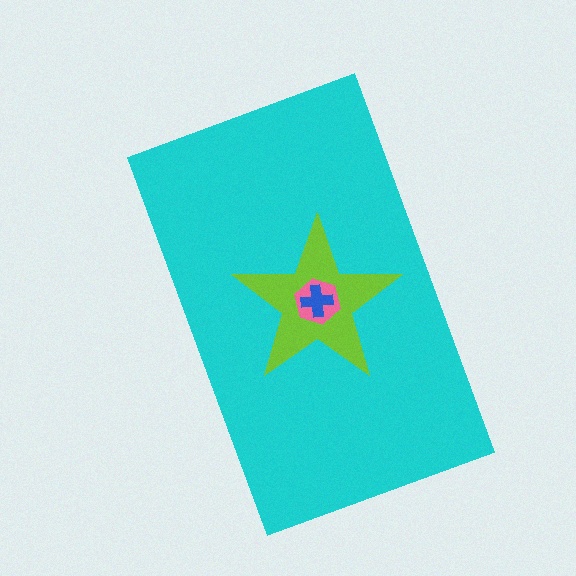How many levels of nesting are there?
4.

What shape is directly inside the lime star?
The pink hexagon.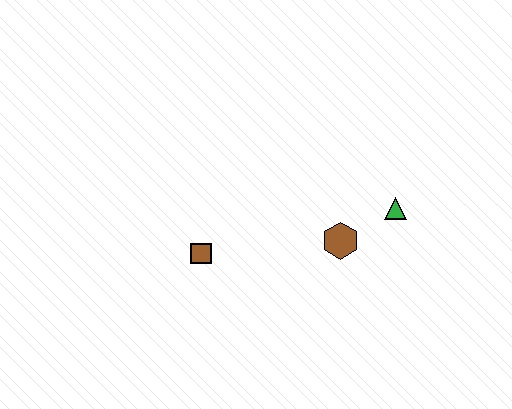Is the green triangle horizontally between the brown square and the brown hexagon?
No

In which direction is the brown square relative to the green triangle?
The brown square is to the left of the green triangle.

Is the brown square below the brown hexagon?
Yes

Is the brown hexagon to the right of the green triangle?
No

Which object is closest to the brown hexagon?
The green triangle is closest to the brown hexagon.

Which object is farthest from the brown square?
The green triangle is farthest from the brown square.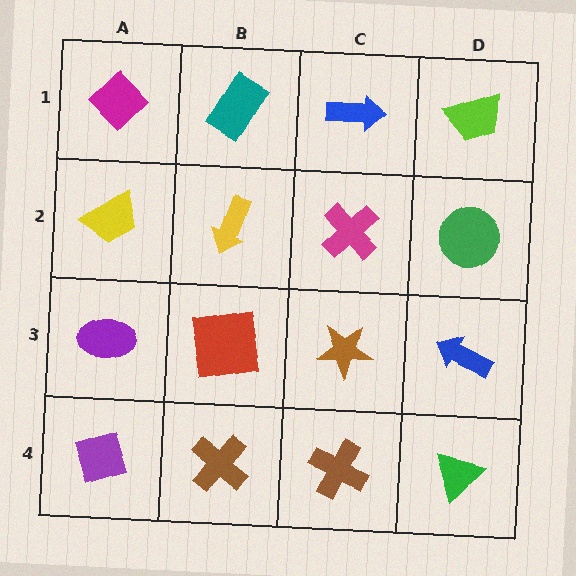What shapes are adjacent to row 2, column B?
A teal rectangle (row 1, column B), a red square (row 3, column B), a yellow trapezoid (row 2, column A), a magenta cross (row 2, column C).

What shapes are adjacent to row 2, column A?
A magenta diamond (row 1, column A), a purple ellipse (row 3, column A), a yellow arrow (row 2, column B).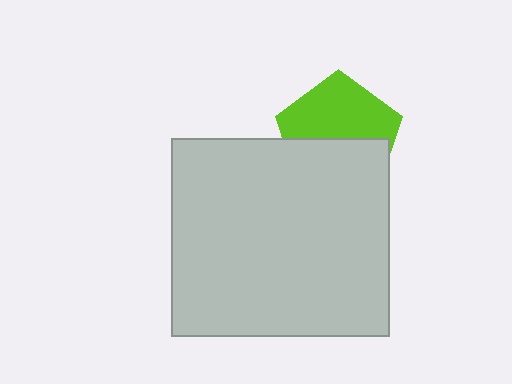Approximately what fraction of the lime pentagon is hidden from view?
Roughly 48% of the lime pentagon is hidden behind the light gray rectangle.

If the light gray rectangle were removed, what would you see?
You would see the complete lime pentagon.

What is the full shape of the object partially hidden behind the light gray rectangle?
The partially hidden object is a lime pentagon.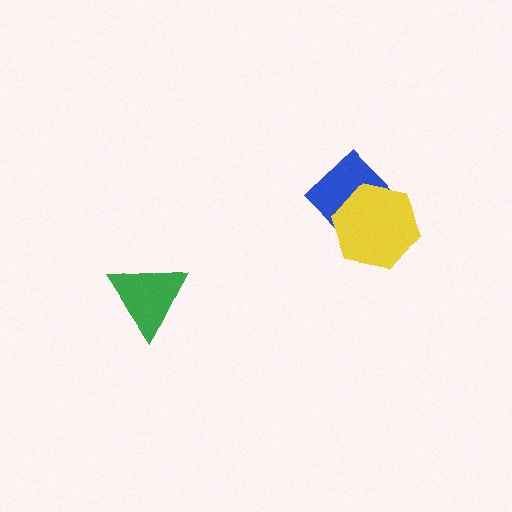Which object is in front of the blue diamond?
The yellow hexagon is in front of the blue diamond.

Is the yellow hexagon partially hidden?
No, no other shape covers it.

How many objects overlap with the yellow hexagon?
1 object overlaps with the yellow hexagon.